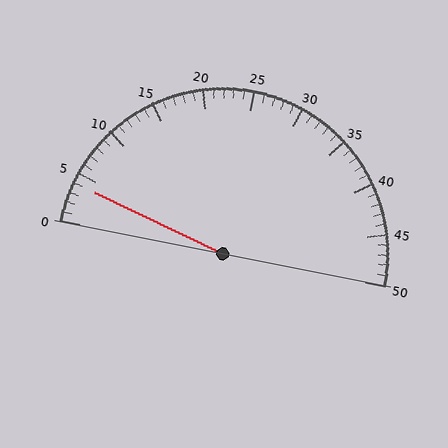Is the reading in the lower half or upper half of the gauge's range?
The reading is in the lower half of the range (0 to 50).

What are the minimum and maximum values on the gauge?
The gauge ranges from 0 to 50.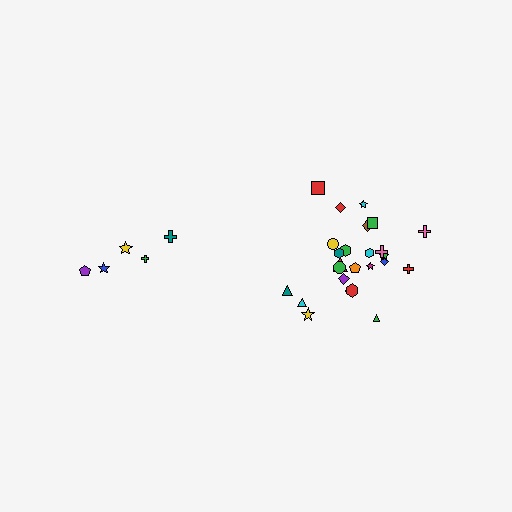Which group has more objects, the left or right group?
The right group.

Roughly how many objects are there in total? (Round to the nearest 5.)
Roughly 30 objects in total.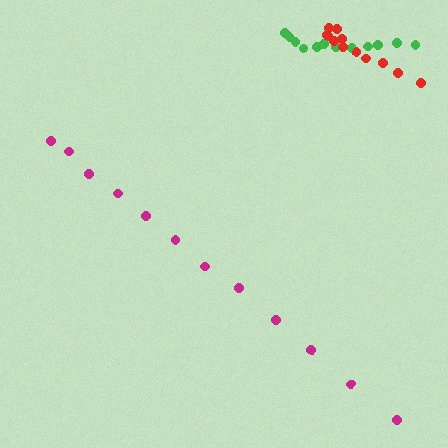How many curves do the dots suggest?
There are 3 distinct paths.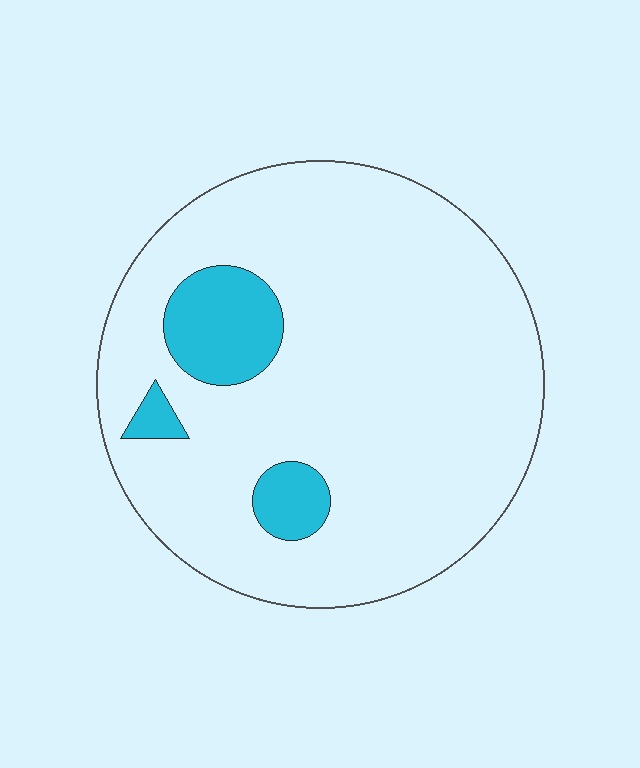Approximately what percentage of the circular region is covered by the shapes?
Approximately 10%.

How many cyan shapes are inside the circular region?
3.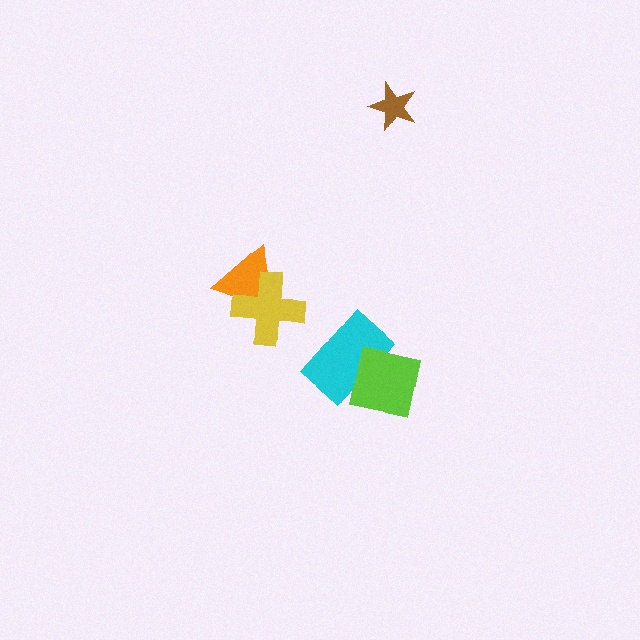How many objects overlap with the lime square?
1 object overlaps with the lime square.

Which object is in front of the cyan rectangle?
The lime square is in front of the cyan rectangle.